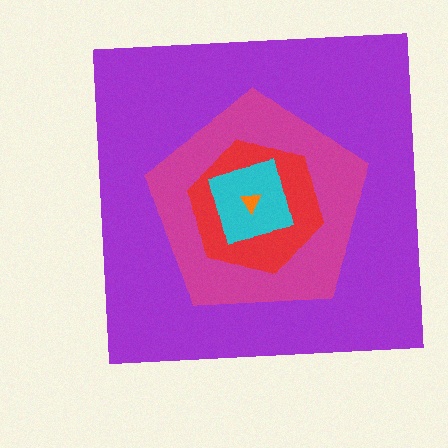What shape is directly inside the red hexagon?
The cyan square.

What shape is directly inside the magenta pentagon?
The red hexagon.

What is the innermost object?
The orange triangle.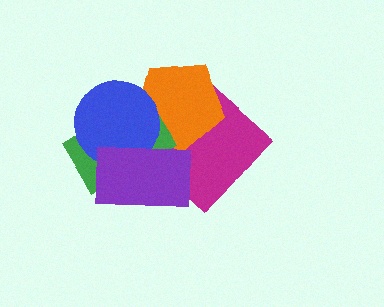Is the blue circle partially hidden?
Yes, it is partially covered by another shape.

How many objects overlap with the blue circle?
3 objects overlap with the blue circle.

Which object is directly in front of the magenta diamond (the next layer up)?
The orange pentagon is directly in front of the magenta diamond.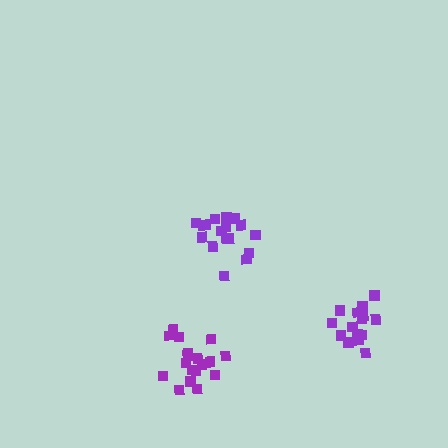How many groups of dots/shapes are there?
There are 3 groups.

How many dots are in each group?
Group 1: 19 dots, Group 2: 17 dots, Group 3: 16 dots (52 total).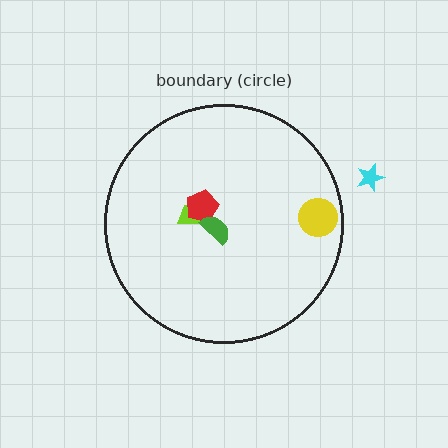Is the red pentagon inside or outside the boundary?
Inside.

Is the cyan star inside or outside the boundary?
Outside.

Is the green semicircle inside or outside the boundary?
Inside.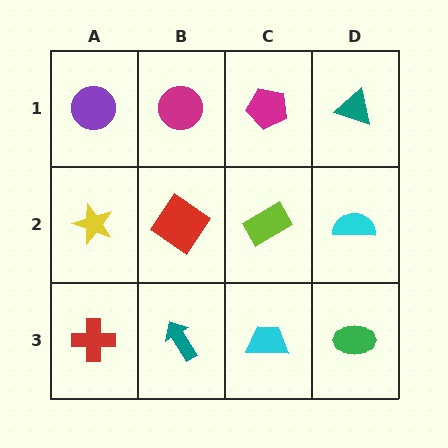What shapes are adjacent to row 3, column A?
A yellow star (row 2, column A), a teal arrow (row 3, column B).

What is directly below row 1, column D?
A cyan semicircle.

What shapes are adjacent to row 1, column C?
A lime rectangle (row 2, column C), a magenta circle (row 1, column B), a teal triangle (row 1, column D).